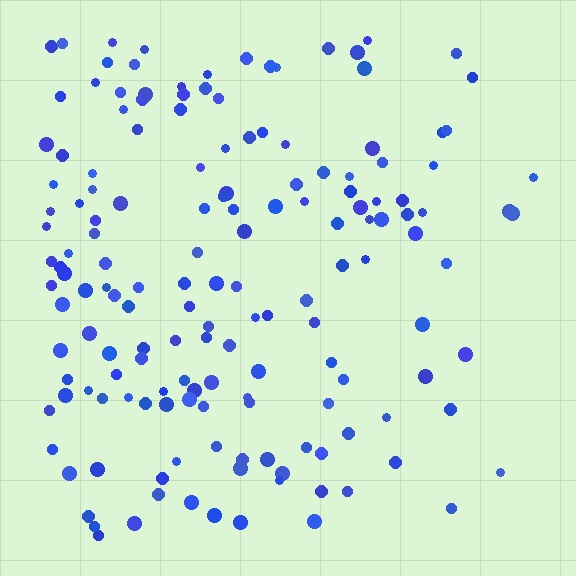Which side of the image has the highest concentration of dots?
The left.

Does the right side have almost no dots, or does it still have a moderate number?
Still a moderate number, just noticeably fewer than the left.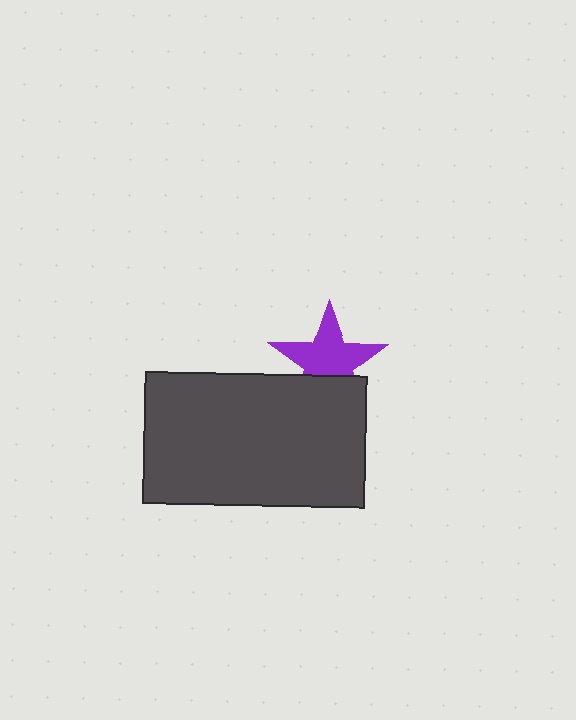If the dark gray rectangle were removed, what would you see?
You would see the complete purple star.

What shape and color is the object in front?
The object in front is a dark gray rectangle.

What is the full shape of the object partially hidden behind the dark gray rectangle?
The partially hidden object is a purple star.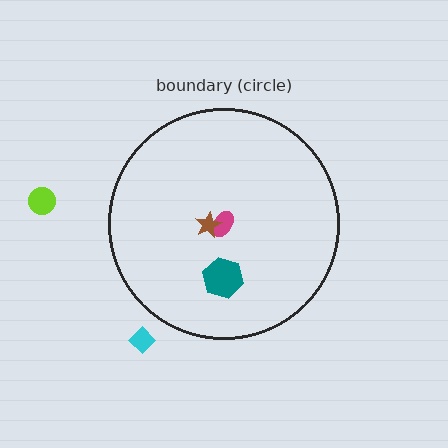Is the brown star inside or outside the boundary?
Inside.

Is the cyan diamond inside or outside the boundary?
Outside.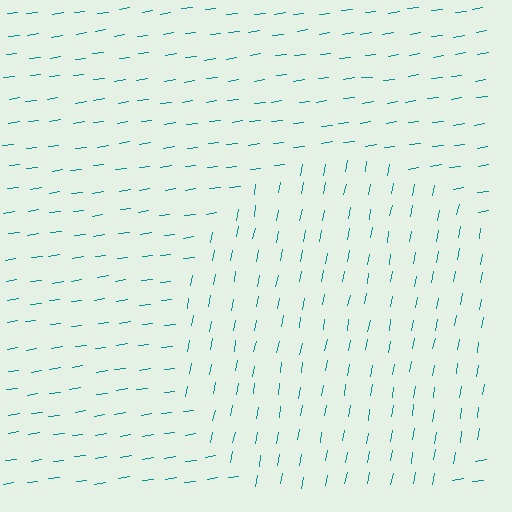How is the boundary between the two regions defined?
The boundary is defined purely by a change in line orientation (approximately 72 degrees difference). All lines are the same color and thickness.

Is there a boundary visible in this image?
Yes, there is a texture boundary formed by a change in line orientation.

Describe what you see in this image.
The image is filled with small teal line segments. A circle region in the image has lines oriented differently from the surrounding lines, creating a visible texture boundary.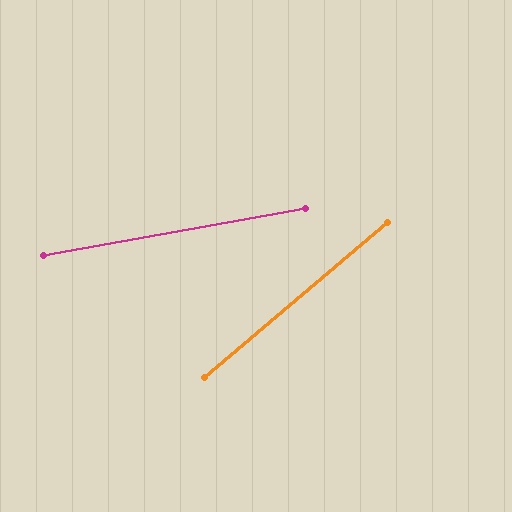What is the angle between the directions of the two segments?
Approximately 30 degrees.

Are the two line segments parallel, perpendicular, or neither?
Neither parallel nor perpendicular — they differ by about 30°.